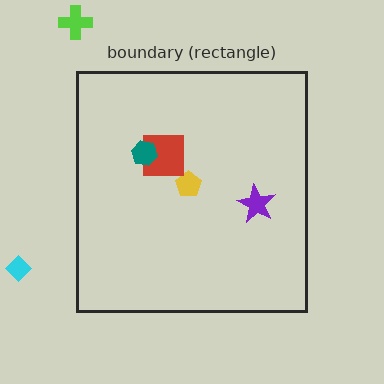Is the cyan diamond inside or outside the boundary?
Outside.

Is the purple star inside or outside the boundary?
Inside.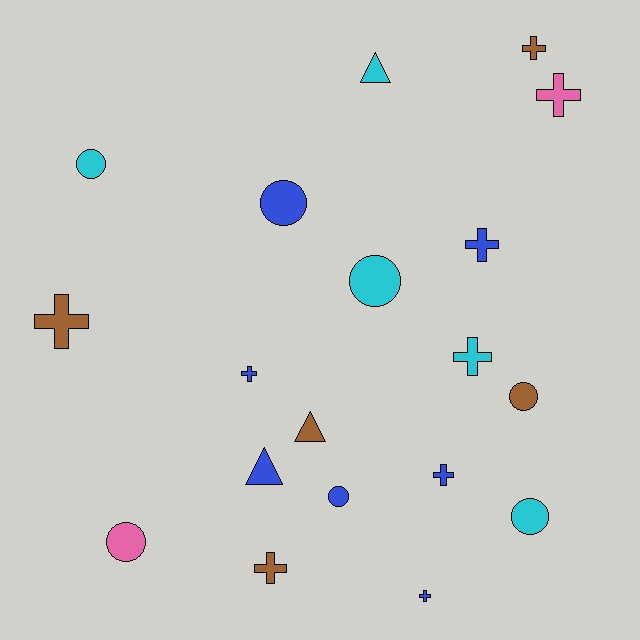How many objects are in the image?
There are 19 objects.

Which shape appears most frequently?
Cross, with 9 objects.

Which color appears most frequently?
Blue, with 7 objects.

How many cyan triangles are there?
There is 1 cyan triangle.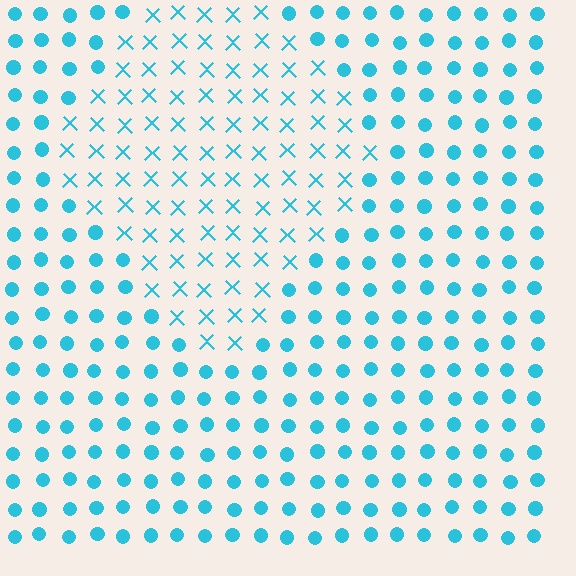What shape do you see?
I see a diamond.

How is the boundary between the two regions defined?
The boundary is defined by a change in element shape: X marks inside vs. circles outside. All elements share the same color and spacing.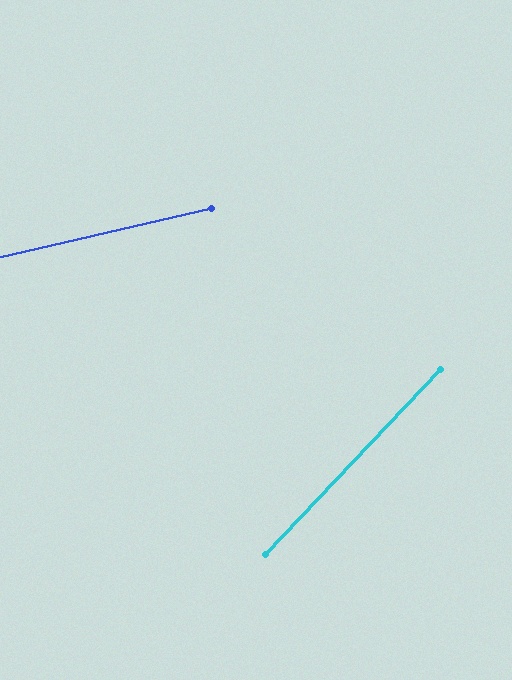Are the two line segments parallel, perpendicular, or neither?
Neither parallel nor perpendicular — they differ by about 34°.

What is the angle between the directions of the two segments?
Approximately 34 degrees.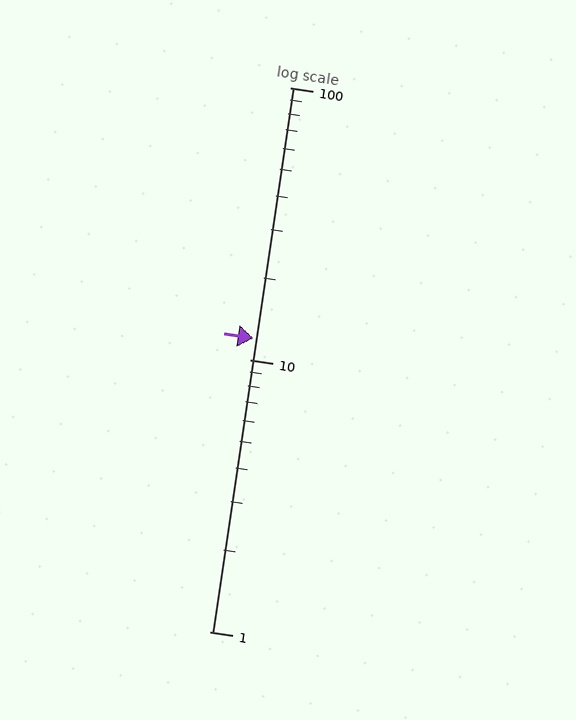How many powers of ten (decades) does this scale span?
The scale spans 2 decades, from 1 to 100.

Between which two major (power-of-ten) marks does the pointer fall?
The pointer is between 10 and 100.